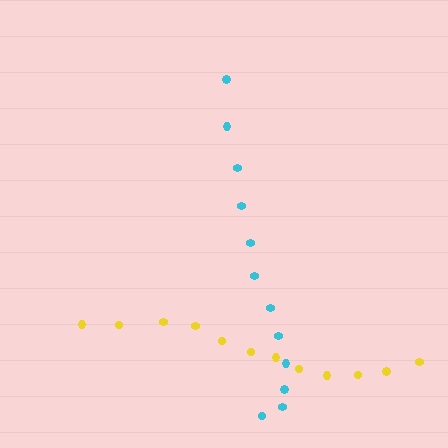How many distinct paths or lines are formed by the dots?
There are 2 distinct paths.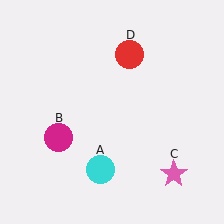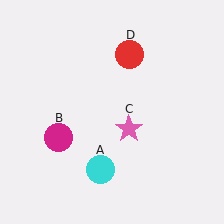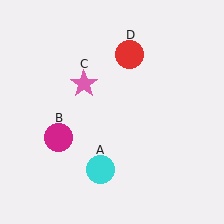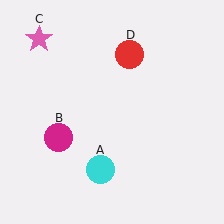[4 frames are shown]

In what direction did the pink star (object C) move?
The pink star (object C) moved up and to the left.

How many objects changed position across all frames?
1 object changed position: pink star (object C).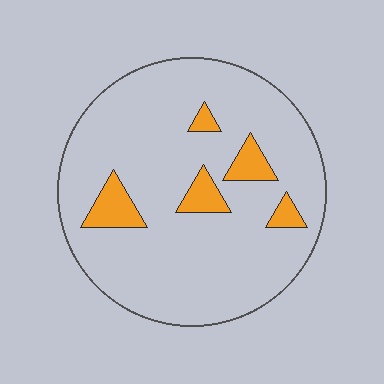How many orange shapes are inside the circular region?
5.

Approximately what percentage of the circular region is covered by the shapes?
Approximately 10%.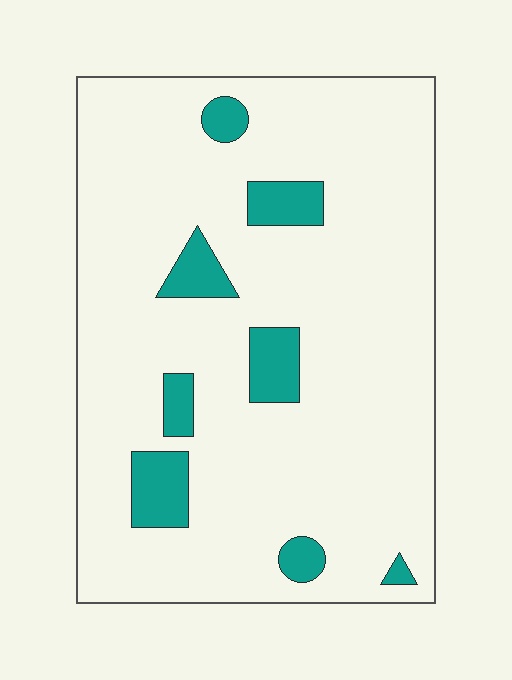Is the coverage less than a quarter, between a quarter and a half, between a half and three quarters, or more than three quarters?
Less than a quarter.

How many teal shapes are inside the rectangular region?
8.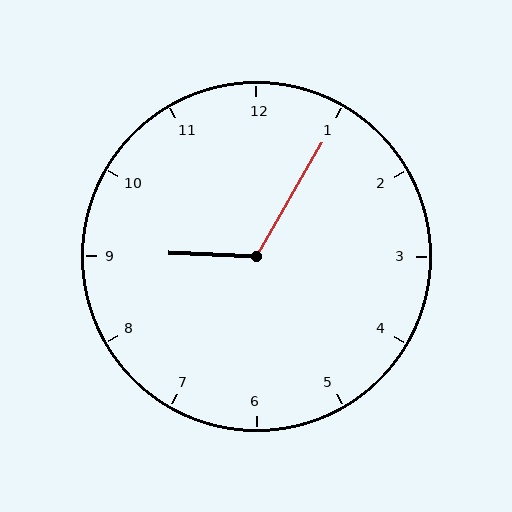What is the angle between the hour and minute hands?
Approximately 118 degrees.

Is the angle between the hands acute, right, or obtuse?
It is obtuse.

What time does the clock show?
9:05.